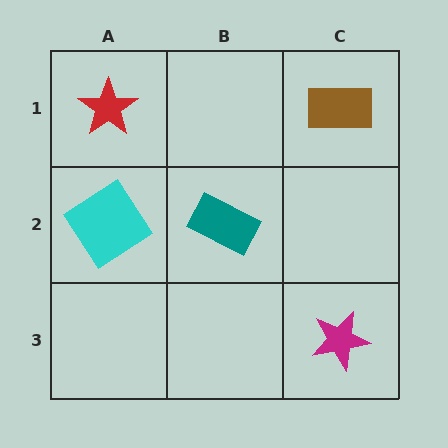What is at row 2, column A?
A cyan diamond.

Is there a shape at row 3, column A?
No, that cell is empty.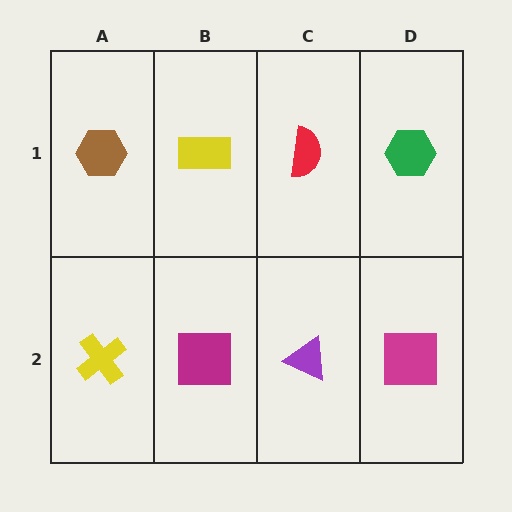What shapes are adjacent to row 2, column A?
A brown hexagon (row 1, column A), a magenta square (row 2, column B).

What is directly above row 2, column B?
A yellow rectangle.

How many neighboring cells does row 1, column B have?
3.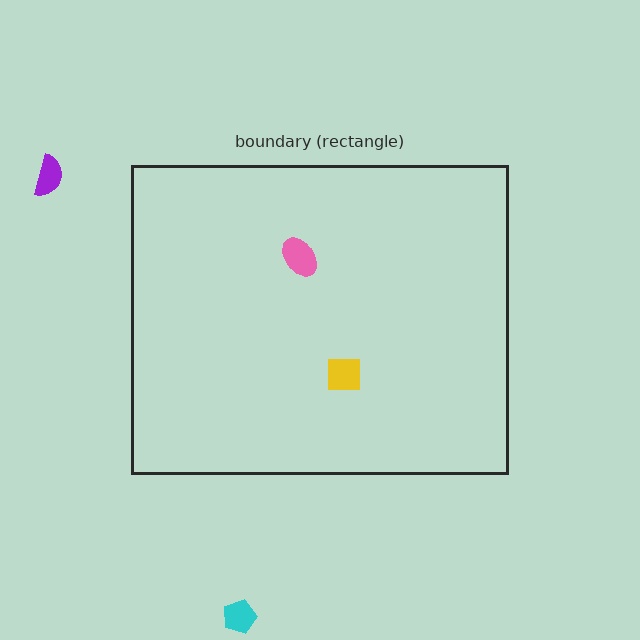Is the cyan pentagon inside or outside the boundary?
Outside.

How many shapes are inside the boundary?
2 inside, 2 outside.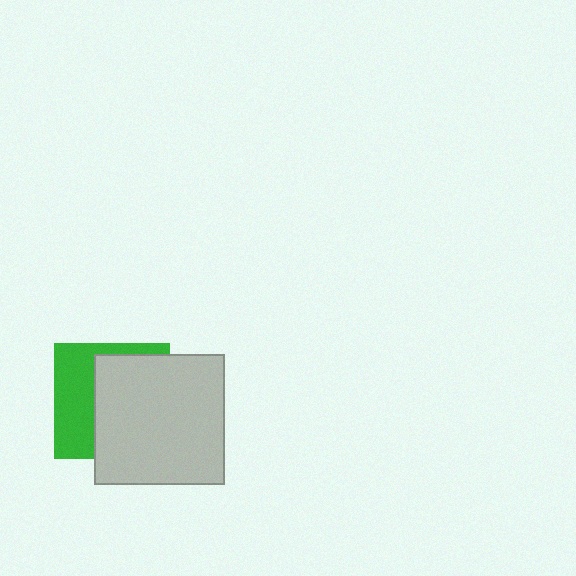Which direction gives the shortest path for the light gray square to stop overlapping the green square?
Moving right gives the shortest separation.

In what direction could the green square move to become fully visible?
The green square could move left. That would shift it out from behind the light gray square entirely.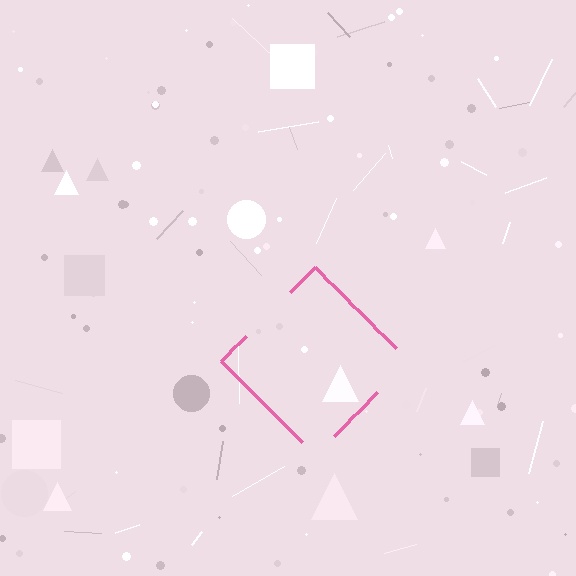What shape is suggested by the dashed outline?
The dashed outline suggests a diamond.